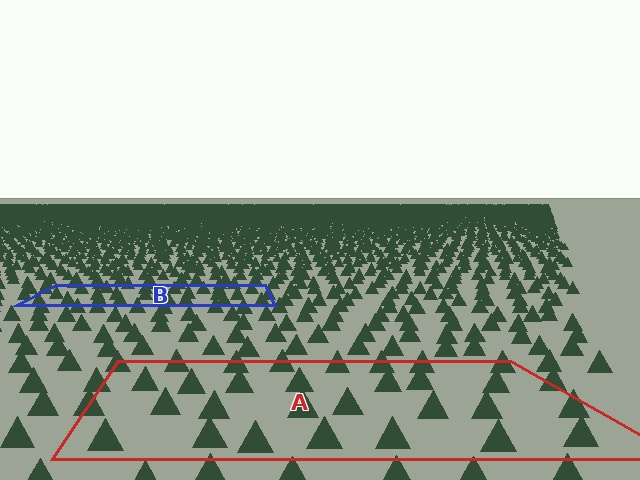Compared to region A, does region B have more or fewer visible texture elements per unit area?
Region B has more texture elements per unit area — they are packed more densely because it is farther away.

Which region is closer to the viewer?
Region A is closer. The texture elements there are larger and more spread out.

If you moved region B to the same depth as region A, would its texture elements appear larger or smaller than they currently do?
They would appear larger. At a closer depth, the same texture elements are projected at a bigger on-screen size.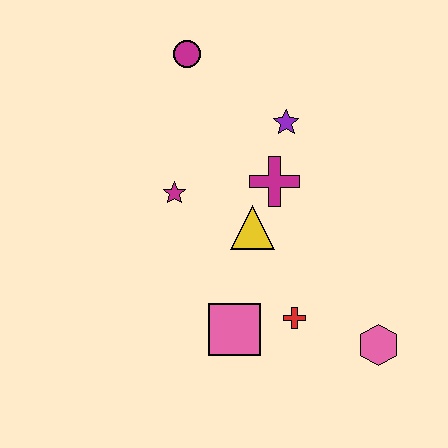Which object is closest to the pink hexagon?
The red cross is closest to the pink hexagon.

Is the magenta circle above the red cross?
Yes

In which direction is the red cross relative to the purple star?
The red cross is below the purple star.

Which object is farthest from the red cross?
The magenta circle is farthest from the red cross.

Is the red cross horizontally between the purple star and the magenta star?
No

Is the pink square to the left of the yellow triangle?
Yes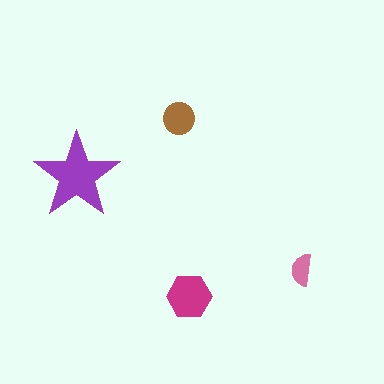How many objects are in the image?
There are 4 objects in the image.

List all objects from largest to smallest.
The purple star, the magenta hexagon, the brown circle, the pink semicircle.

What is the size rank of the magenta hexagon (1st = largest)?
2nd.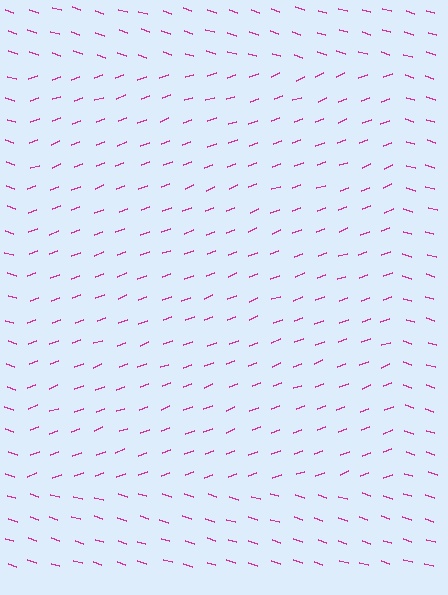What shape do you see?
I see a rectangle.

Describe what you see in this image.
The image is filled with small magenta line segments. A rectangle region in the image has lines oriented differently from the surrounding lines, creating a visible texture boundary.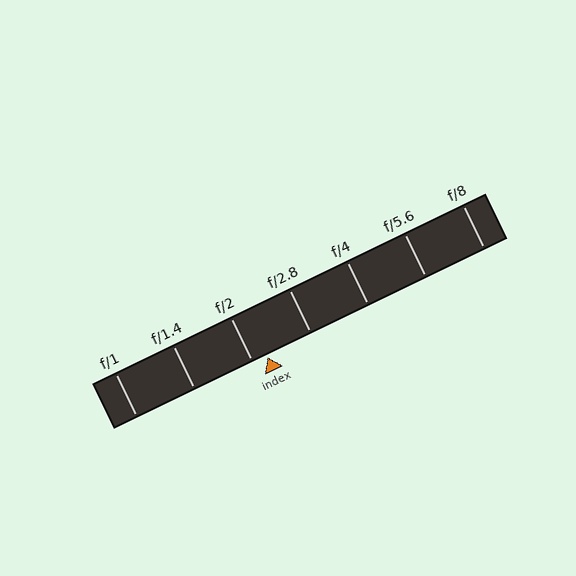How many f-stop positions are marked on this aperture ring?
There are 7 f-stop positions marked.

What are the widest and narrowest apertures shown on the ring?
The widest aperture shown is f/1 and the narrowest is f/8.